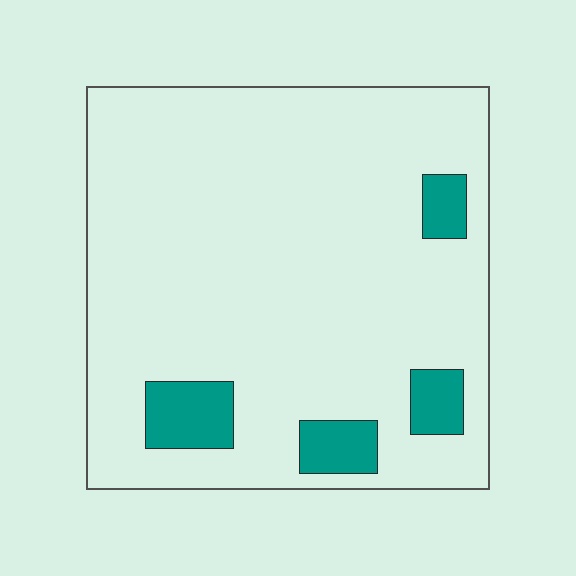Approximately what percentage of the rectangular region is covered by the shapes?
Approximately 10%.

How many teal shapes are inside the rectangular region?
4.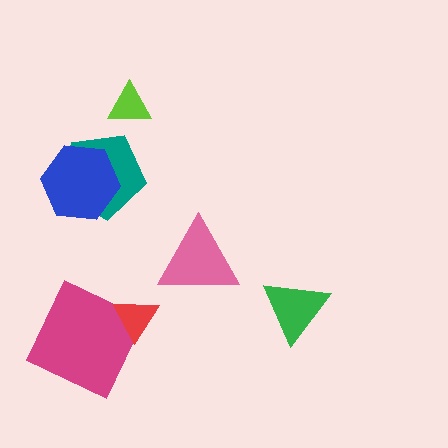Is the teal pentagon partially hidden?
Yes, it is partially covered by another shape.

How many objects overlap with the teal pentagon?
1 object overlaps with the teal pentagon.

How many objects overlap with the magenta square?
1 object overlaps with the magenta square.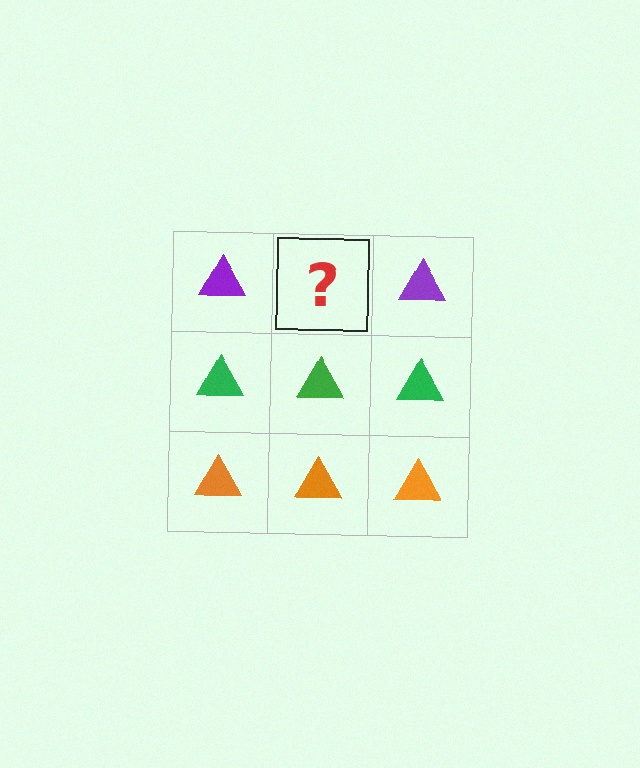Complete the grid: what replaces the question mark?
The question mark should be replaced with a purple triangle.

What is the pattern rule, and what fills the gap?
The rule is that each row has a consistent color. The gap should be filled with a purple triangle.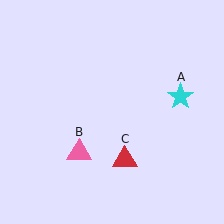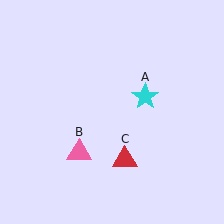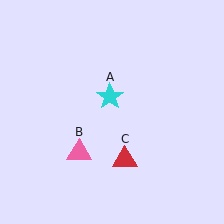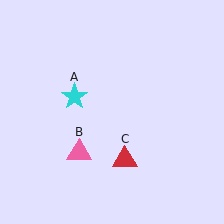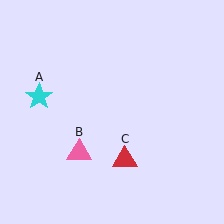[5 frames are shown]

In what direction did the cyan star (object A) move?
The cyan star (object A) moved left.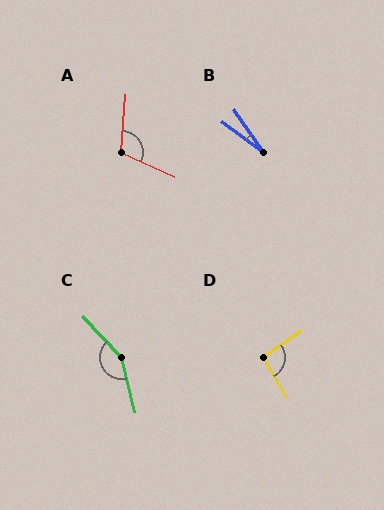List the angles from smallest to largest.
B (18°), D (94°), A (110°), C (151°).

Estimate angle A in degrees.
Approximately 110 degrees.